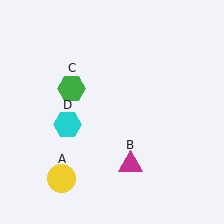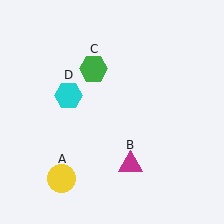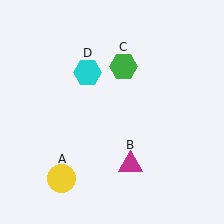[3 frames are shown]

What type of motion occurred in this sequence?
The green hexagon (object C), cyan hexagon (object D) rotated clockwise around the center of the scene.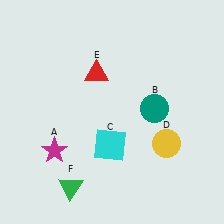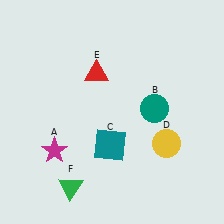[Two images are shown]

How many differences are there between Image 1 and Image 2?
There is 1 difference between the two images.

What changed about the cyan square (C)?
In Image 1, C is cyan. In Image 2, it changed to teal.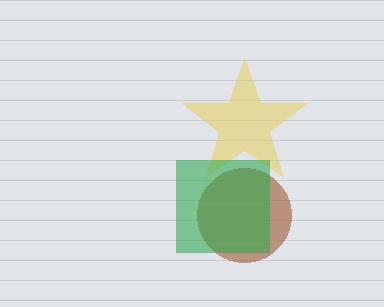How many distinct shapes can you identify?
There are 3 distinct shapes: a brown circle, a yellow star, a green square.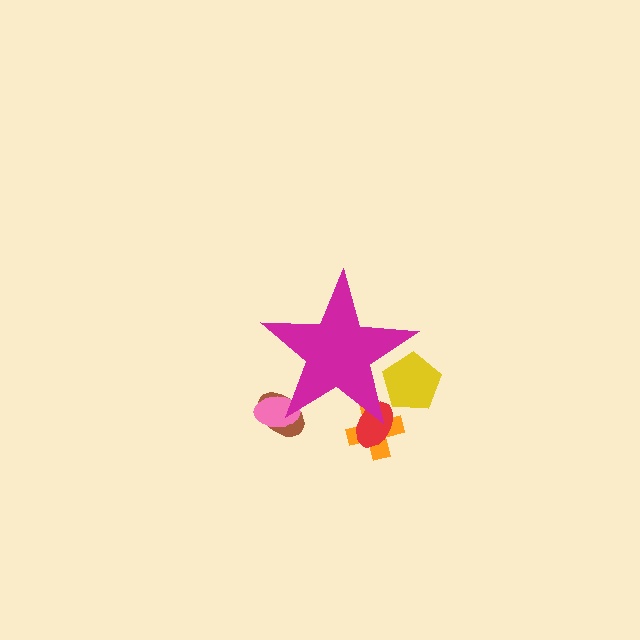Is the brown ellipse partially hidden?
Yes, the brown ellipse is partially hidden behind the magenta star.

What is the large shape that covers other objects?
A magenta star.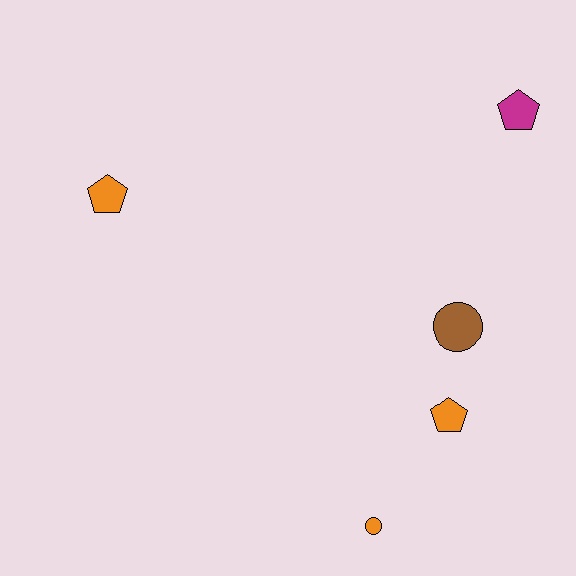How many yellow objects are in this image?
There are no yellow objects.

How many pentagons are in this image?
There are 3 pentagons.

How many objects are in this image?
There are 5 objects.